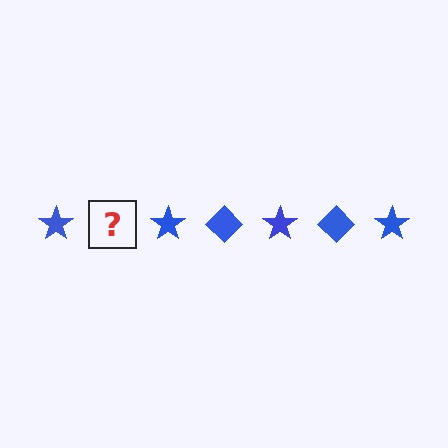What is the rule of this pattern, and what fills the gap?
The rule is that the pattern cycles through star, diamond shapes in blue. The gap should be filled with a blue diamond.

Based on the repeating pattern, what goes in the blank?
The blank should be a blue diamond.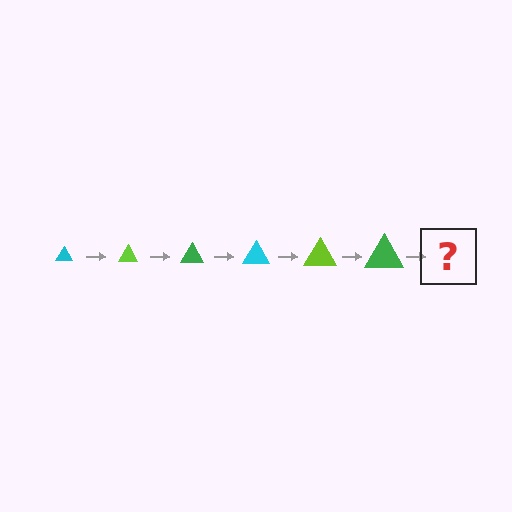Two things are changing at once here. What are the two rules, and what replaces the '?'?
The two rules are that the triangle grows larger each step and the color cycles through cyan, lime, and green. The '?' should be a cyan triangle, larger than the previous one.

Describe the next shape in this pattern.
It should be a cyan triangle, larger than the previous one.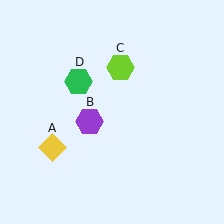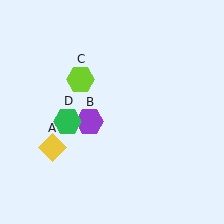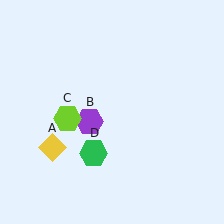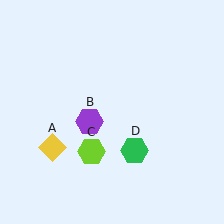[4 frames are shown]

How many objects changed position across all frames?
2 objects changed position: lime hexagon (object C), green hexagon (object D).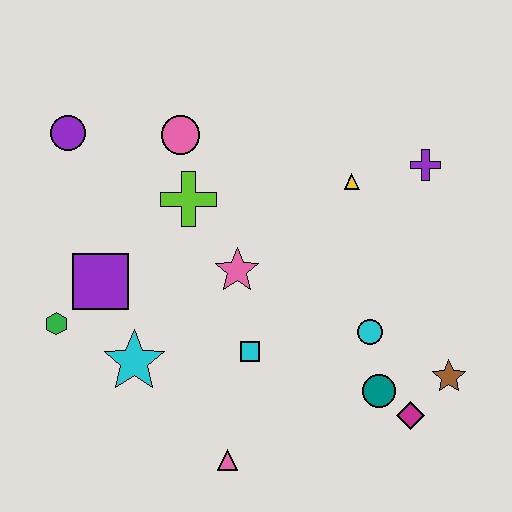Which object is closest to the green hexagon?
The purple square is closest to the green hexagon.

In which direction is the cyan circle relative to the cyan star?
The cyan circle is to the right of the cyan star.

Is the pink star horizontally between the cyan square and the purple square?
Yes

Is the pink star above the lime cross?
No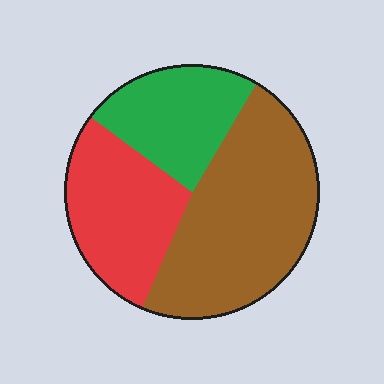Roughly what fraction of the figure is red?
Red takes up about one quarter (1/4) of the figure.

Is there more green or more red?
Red.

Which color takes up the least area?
Green, at roughly 25%.